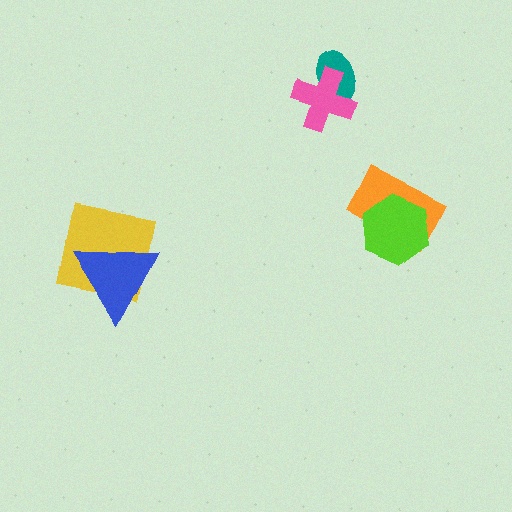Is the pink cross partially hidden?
No, no other shape covers it.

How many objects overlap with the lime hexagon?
1 object overlaps with the lime hexagon.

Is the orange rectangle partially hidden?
Yes, it is partially covered by another shape.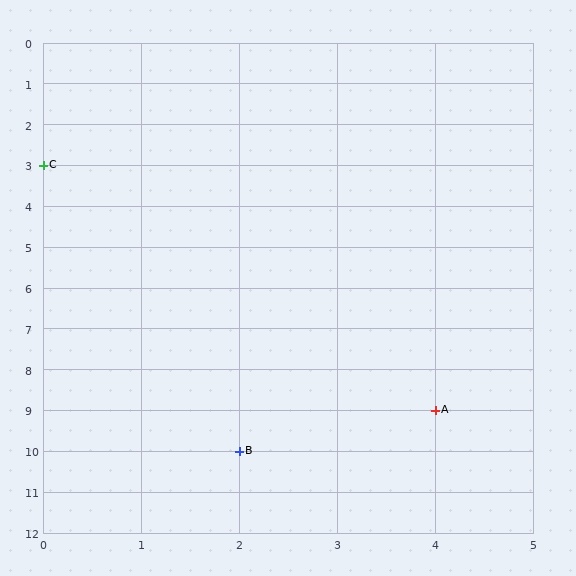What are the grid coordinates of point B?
Point B is at grid coordinates (2, 10).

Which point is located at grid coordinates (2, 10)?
Point B is at (2, 10).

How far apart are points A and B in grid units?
Points A and B are 2 columns and 1 row apart (about 2.2 grid units diagonally).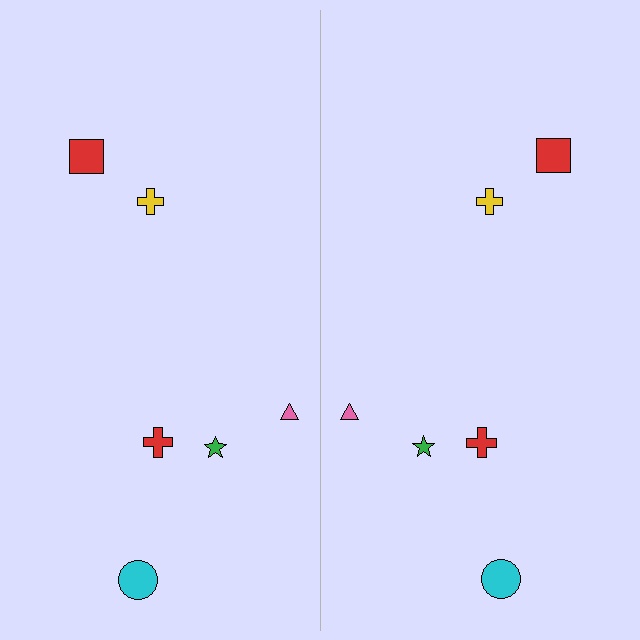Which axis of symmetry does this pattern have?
The pattern has a vertical axis of symmetry running through the center of the image.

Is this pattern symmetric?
Yes, this pattern has bilateral (reflection) symmetry.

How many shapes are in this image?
There are 12 shapes in this image.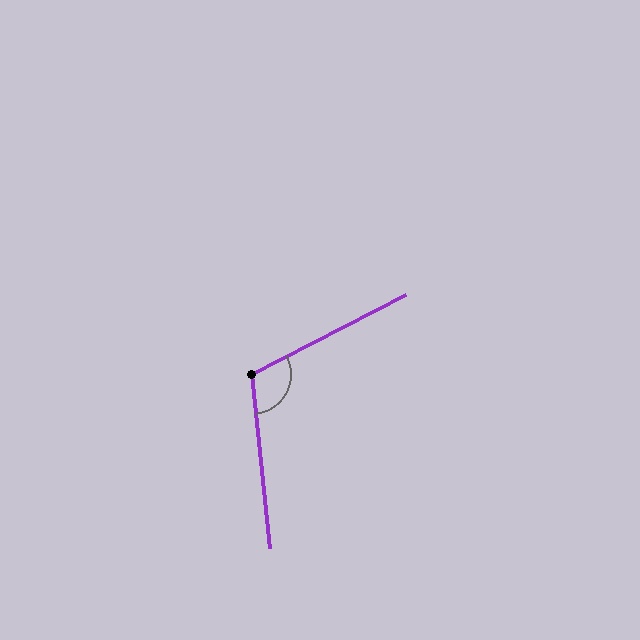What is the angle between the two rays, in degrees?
Approximately 112 degrees.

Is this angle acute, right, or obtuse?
It is obtuse.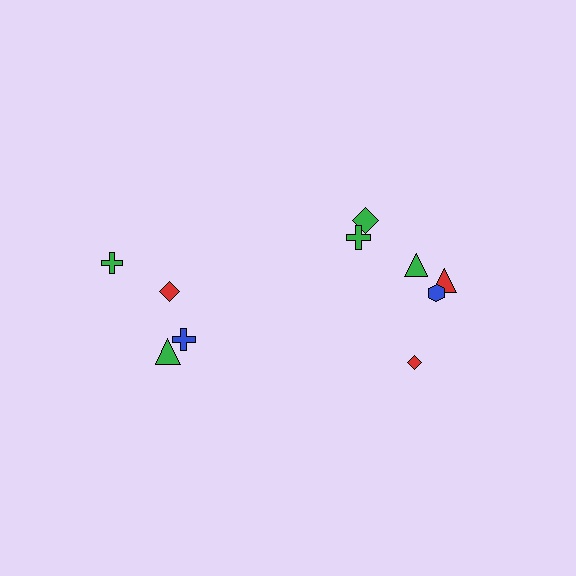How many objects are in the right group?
There are 6 objects.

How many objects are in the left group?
There are 4 objects.